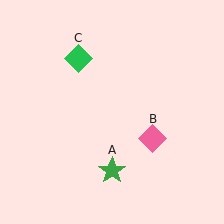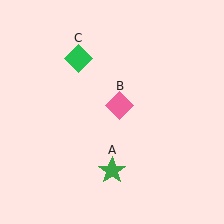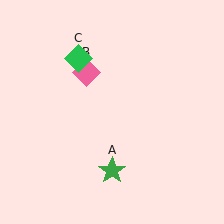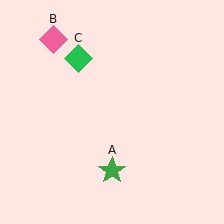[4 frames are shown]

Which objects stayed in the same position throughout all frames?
Green star (object A) and green diamond (object C) remained stationary.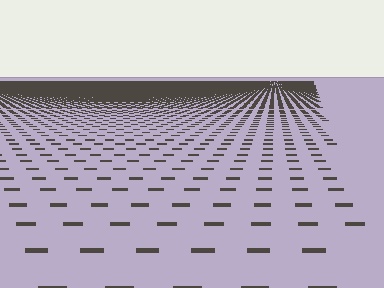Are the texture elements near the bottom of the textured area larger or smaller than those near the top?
Larger. Near the bottom, elements are closer to the viewer and appear at a bigger on-screen size.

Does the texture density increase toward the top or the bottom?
Density increases toward the top.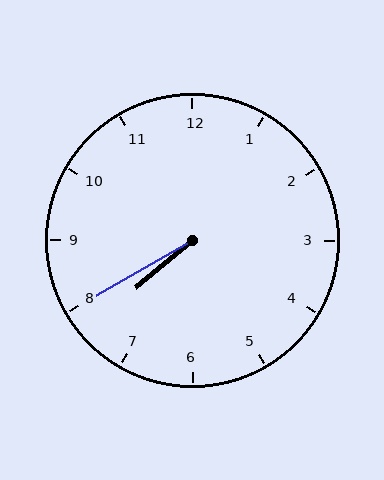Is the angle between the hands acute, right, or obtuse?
It is acute.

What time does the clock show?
7:40.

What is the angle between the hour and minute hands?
Approximately 10 degrees.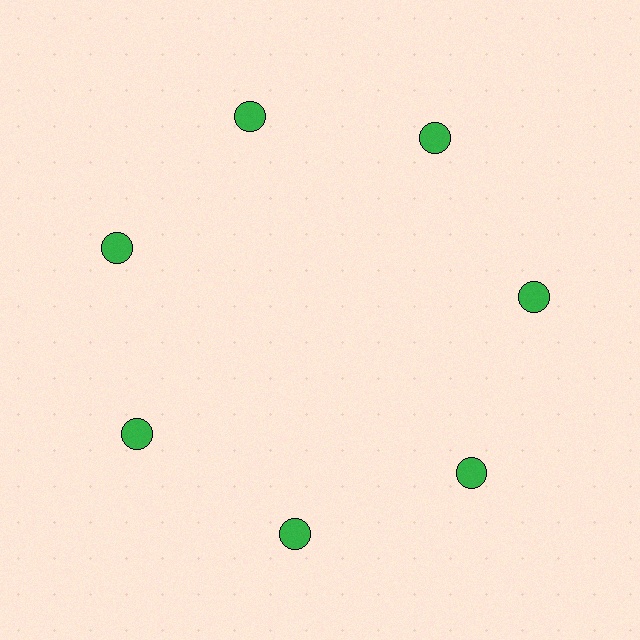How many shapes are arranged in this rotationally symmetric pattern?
There are 7 shapes, arranged in 7 groups of 1.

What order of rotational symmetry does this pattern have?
This pattern has 7-fold rotational symmetry.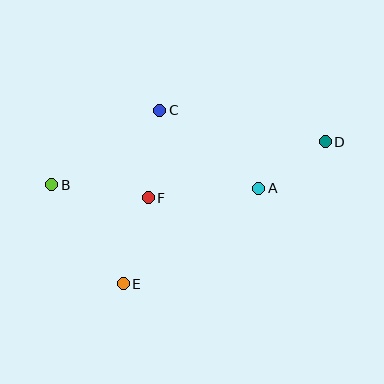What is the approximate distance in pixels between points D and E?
The distance between D and E is approximately 247 pixels.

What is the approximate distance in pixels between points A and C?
The distance between A and C is approximately 126 pixels.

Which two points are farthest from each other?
Points B and D are farthest from each other.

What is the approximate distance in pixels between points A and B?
The distance between A and B is approximately 207 pixels.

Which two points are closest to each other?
Points A and D are closest to each other.